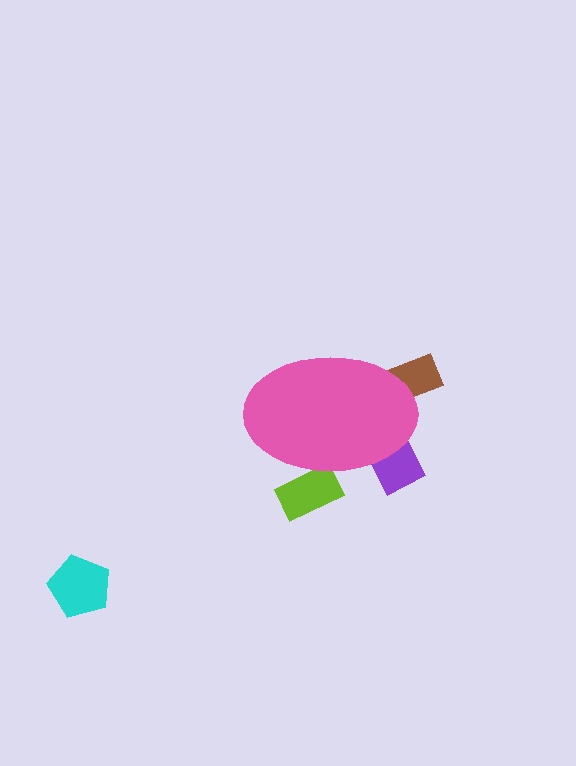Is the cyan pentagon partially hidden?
No, the cyan pentagon is fully visible.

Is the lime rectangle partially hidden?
Yes, the lime rectangle is partially hidden behind the pink ellipse.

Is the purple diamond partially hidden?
Yes, the purple diamond is partially hidden behind the pink ellipse.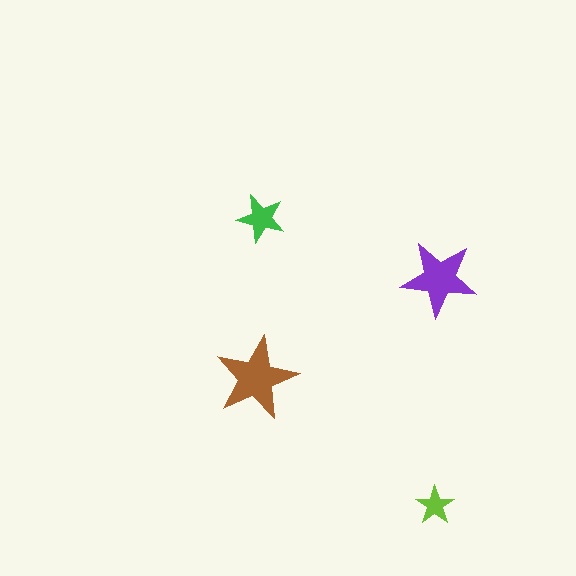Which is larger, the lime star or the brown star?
The brown one.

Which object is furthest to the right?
The purple star is rightmost.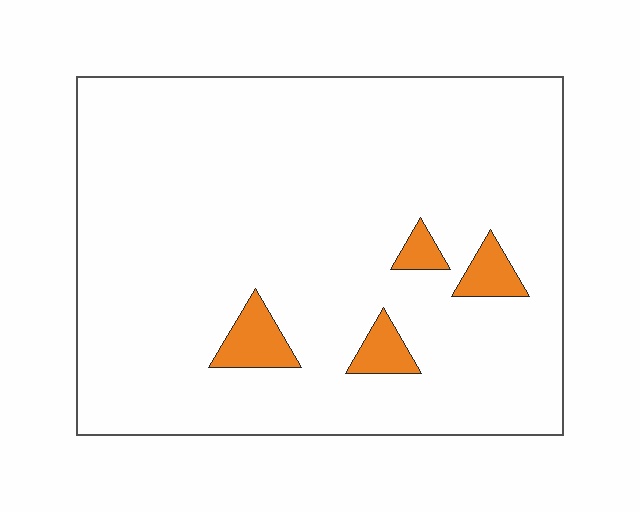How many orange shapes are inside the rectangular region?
4.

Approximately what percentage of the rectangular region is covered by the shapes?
Approximately 5%.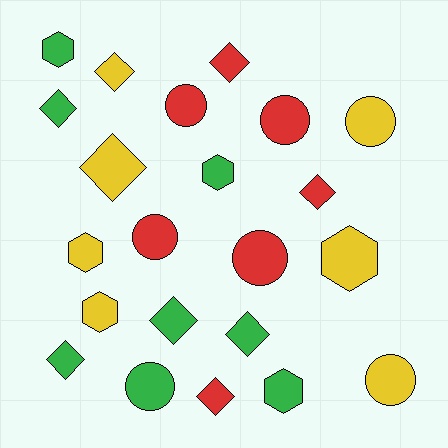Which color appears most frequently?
Green, with 8 objects.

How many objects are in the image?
There are 22 objects.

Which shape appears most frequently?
Diamond, with 9 objects.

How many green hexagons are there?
There are 3 green hexagons.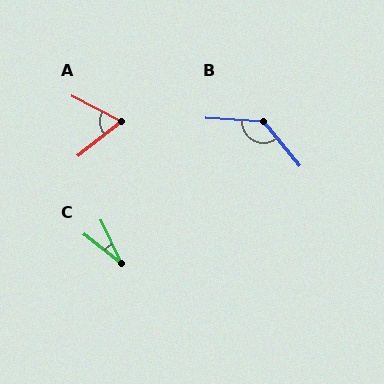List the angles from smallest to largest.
C (26°), A (65°), B (132°).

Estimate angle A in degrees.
Approximately 65 degrees.